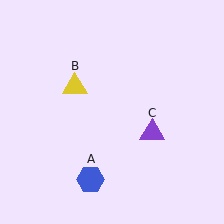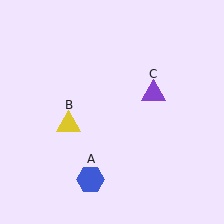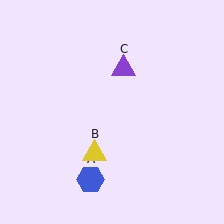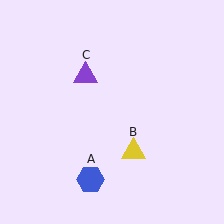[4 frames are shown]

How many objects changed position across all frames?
2 objects changed position: yellow triangle (object B), purple triangle (object C).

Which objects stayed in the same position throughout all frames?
Blue hexagon (object A) remained stationary.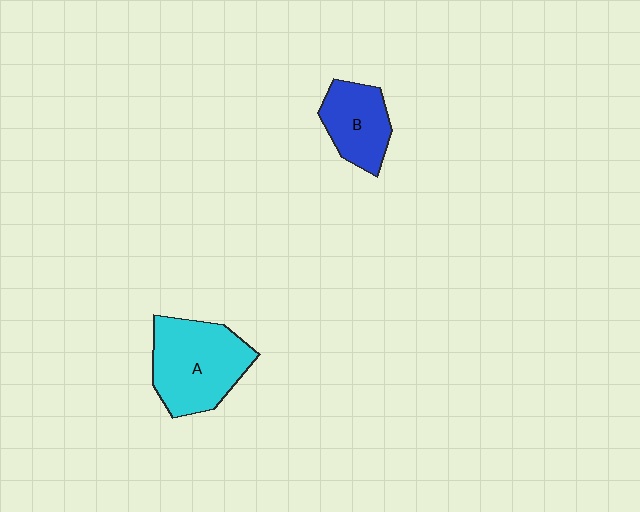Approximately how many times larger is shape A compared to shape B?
Approximately 1.6 times.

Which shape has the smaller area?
Shape B (blue).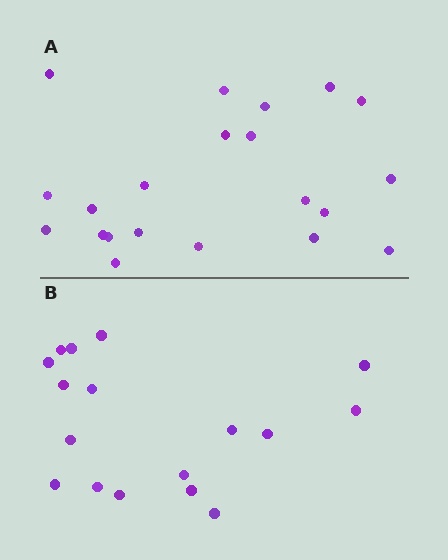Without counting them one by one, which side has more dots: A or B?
Region A (the top region) has more dots.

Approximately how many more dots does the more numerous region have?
Region A has about 4 more dots than region B.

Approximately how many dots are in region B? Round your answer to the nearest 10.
About 20 dots. (The exact count is 17, which rounds to 20.)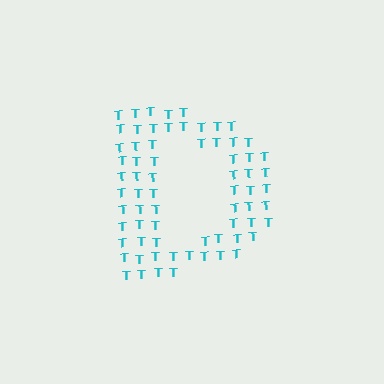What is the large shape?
The large shape is the letter D.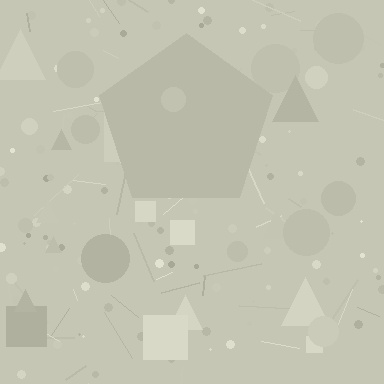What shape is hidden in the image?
A pentagon is hidden in the image.